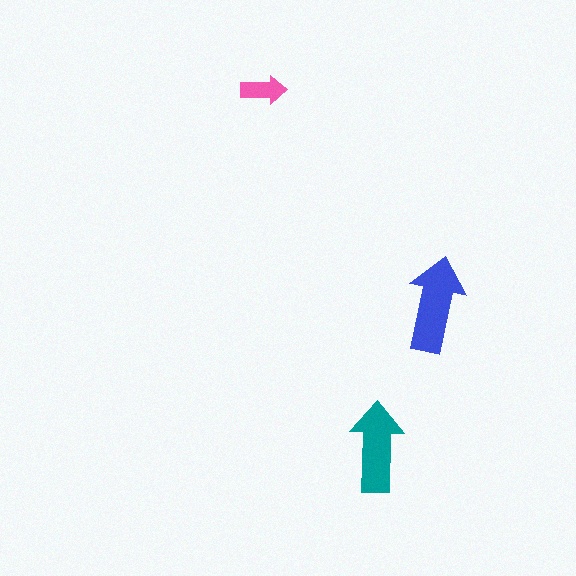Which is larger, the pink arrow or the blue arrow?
The blue one.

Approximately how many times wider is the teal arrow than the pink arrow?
About 2 times wider.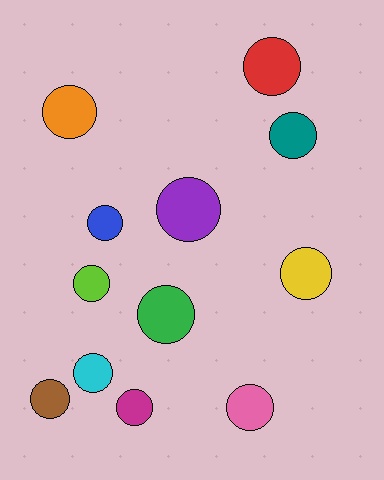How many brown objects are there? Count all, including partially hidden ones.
There is 1 brown object.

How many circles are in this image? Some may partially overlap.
There are 12 circles.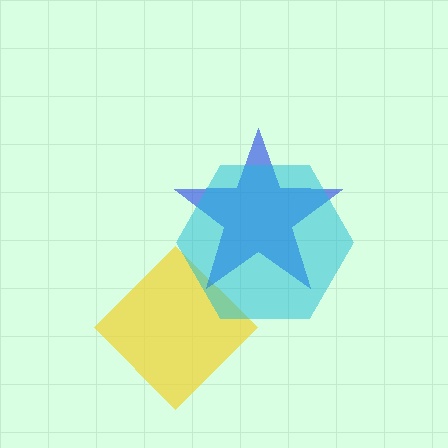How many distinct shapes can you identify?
There are 3 distinct shapes: a yellow diamond, a blue star, a cyan hexagon.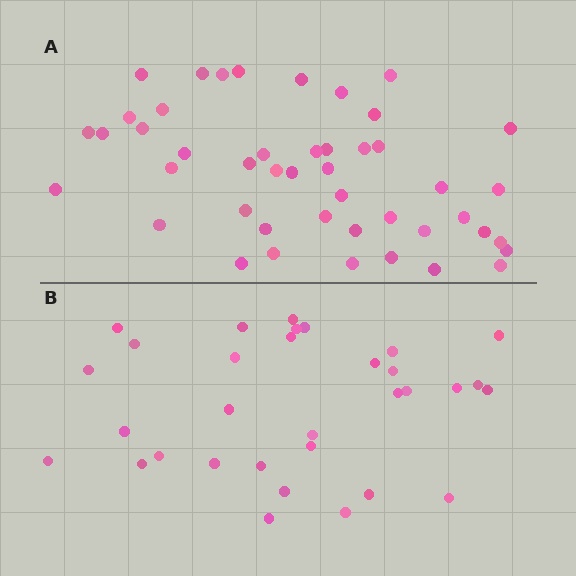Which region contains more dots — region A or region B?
Region A (the top region) has more dots.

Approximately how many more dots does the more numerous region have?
Region A has approximately 15 more dots than region B.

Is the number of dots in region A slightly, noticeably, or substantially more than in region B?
Region A has noticeably more, but not dramatically so. The ratio is roughly 1.4 to 1.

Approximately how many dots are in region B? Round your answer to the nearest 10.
About 30 dots. (The exact count is 32, which rounds to 30.)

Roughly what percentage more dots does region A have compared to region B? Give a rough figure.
About 45% more.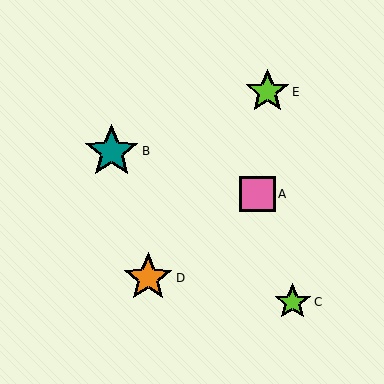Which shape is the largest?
The teal star (labeled B) is the largest.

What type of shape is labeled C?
Shape C is a lime star.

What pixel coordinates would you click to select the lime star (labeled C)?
Click at (293, 302) to select the lime star C.